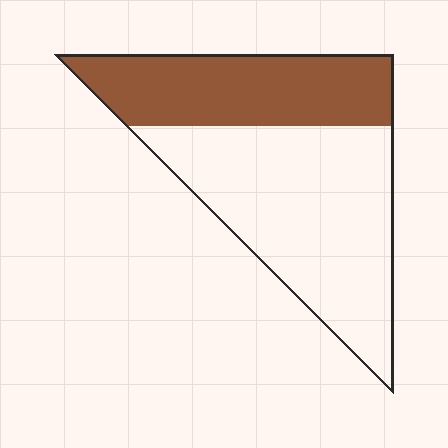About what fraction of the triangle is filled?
About three eighths (3/8).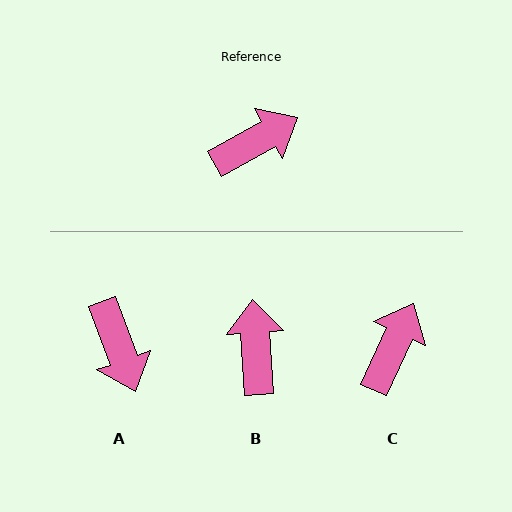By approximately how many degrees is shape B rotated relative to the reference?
Approximately 65 degrees counter-clockwise.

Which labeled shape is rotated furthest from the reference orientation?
A, about 99 degrees away.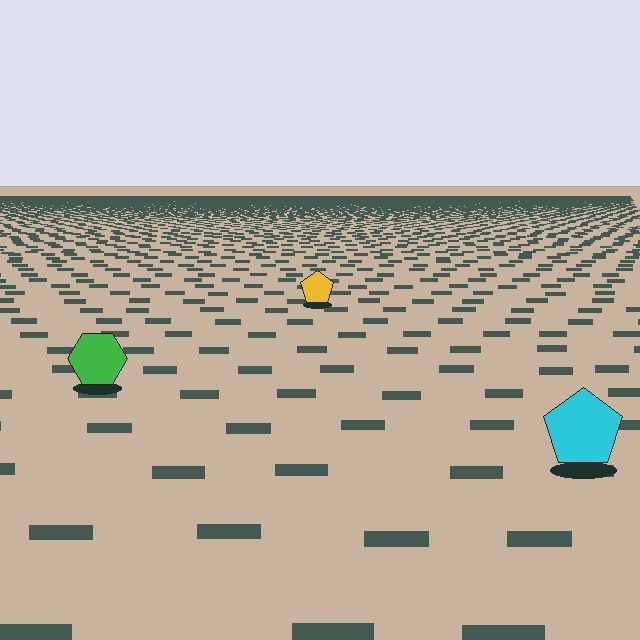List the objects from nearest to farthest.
From nearest to farthest: the cyan pentagon, the green hexagon, the yellow pentagon.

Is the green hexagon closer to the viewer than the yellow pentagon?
Yes. The green hexagon is closer — you can tell from the texture gradient: the ground texture is coarser near it.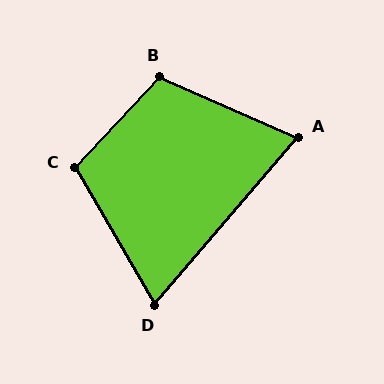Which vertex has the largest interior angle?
B, at approximately 110 degrees.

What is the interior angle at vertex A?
Approximately 73 degrees (acute).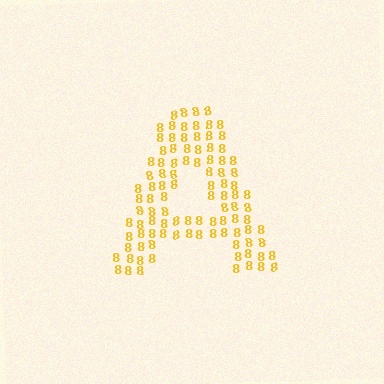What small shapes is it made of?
It is made of small digit 8's.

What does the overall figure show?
The overall figure shows the letter A.